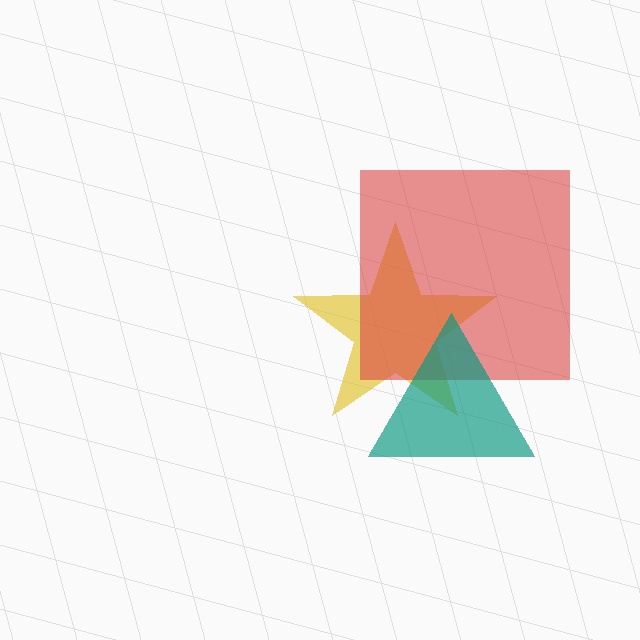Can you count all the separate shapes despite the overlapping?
Yes, there are 3 separate shapes.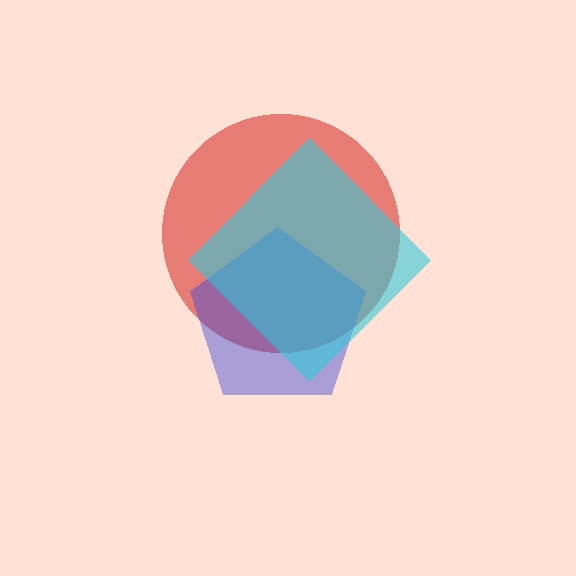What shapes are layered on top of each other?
The layered shapes are: a red circle, a blue pentagon, a cyan diamond.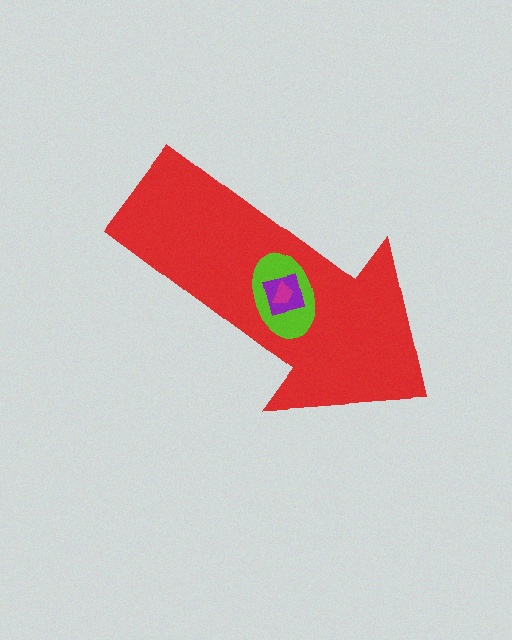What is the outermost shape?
The red arrow.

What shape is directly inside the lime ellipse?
The purple square.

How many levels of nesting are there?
4.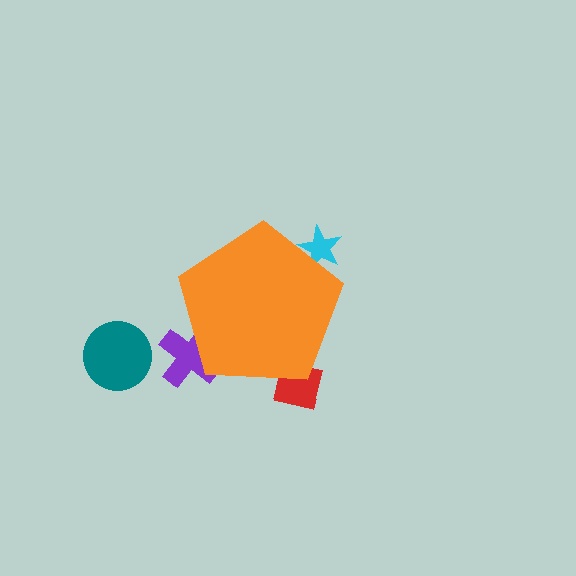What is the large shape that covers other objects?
An orange pentagon.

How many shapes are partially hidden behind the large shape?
3 shapes are partially hidden.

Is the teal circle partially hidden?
No, the teal circle is fully visible.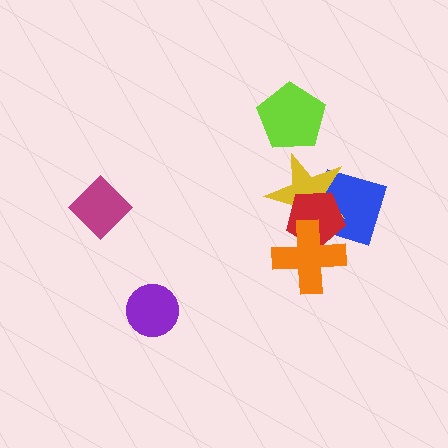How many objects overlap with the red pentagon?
3 objects overlap with the red pentagon.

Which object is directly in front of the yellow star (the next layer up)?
The red pentagon is directly in front of the yellow star.